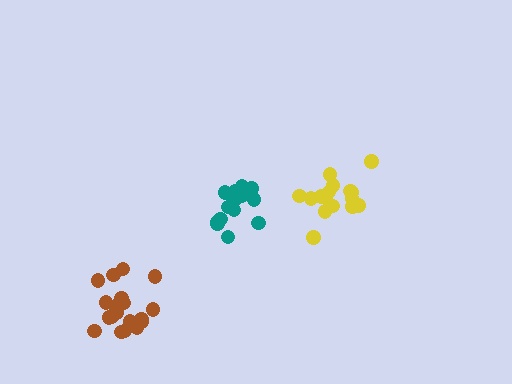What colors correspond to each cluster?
The clusters are colored: yellow, teal, brown.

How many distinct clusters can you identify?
There are 3 distinct clusters.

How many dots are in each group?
Group 1: 16 dots, Group 2: 14 dots, Group 3: 20 dots (50 total).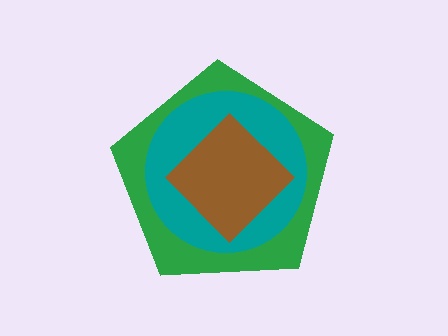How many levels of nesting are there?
3.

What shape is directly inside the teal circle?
The brown diamond.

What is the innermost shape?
The brown diamond.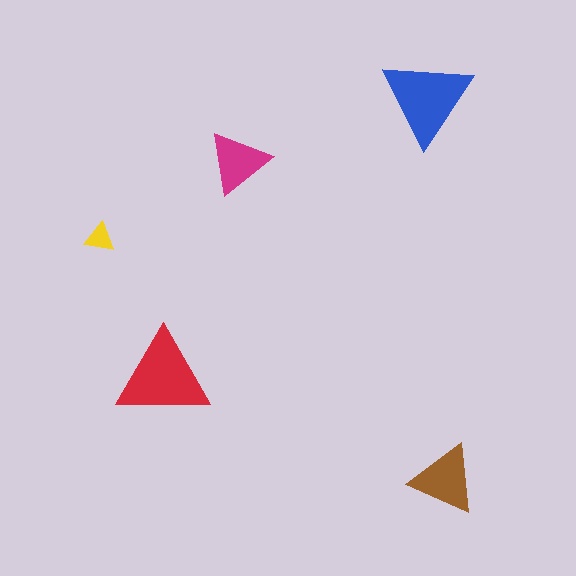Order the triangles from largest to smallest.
the red one, the blue one, the brown one, the magenta one, the yellow one.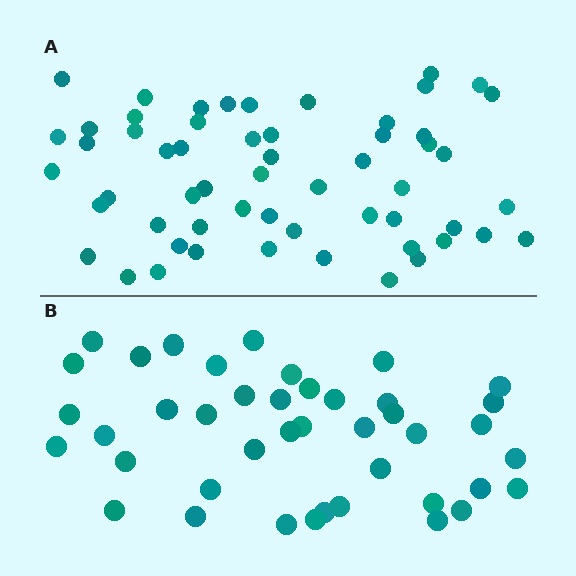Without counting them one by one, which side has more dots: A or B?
Region A (the top region) has more dots.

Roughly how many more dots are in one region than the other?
Region A has approximately 15 more dots than region B.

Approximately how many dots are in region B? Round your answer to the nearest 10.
About 40 dots. (The exact count is 42, which rounds to 40.)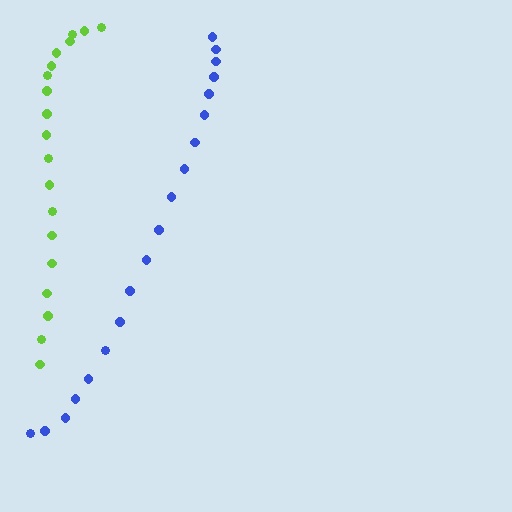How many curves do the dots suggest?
There are 2 distinct paths.